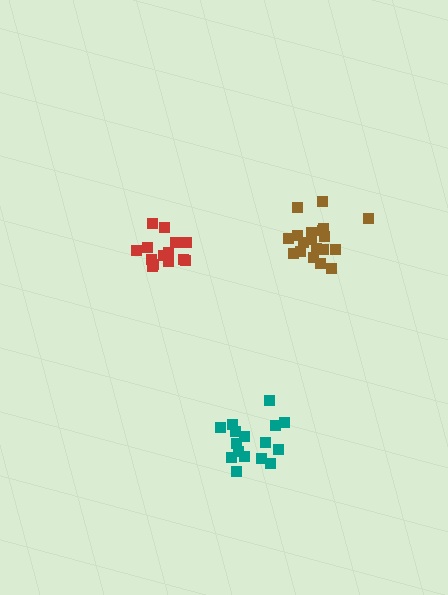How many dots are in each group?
Group 1: 16 dots, Group 2: 14 dots, Group 3: 19 dots (49 total).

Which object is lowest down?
The teal cluster is bottommost.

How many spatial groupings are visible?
There are 3 spatial groupings.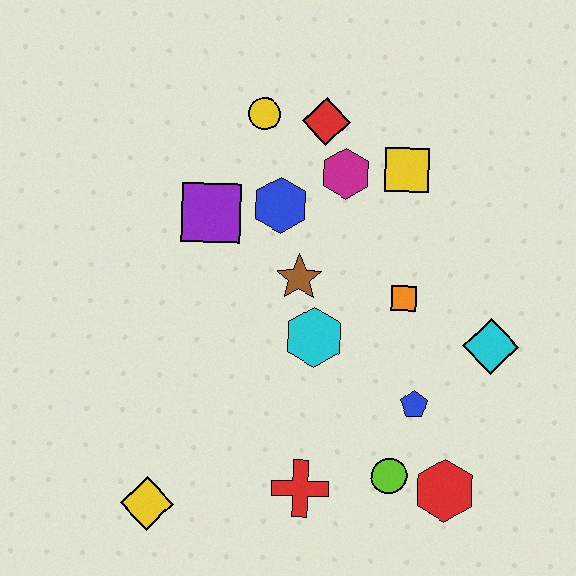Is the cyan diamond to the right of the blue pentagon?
Yes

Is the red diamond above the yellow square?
Yes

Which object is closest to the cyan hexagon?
The brown star is closest to the cyan hexagon.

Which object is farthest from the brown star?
The yellow diamond is farthest from the brown star.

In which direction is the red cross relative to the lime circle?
The red cross is to the left of the lime circle.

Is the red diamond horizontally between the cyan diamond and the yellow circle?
Yes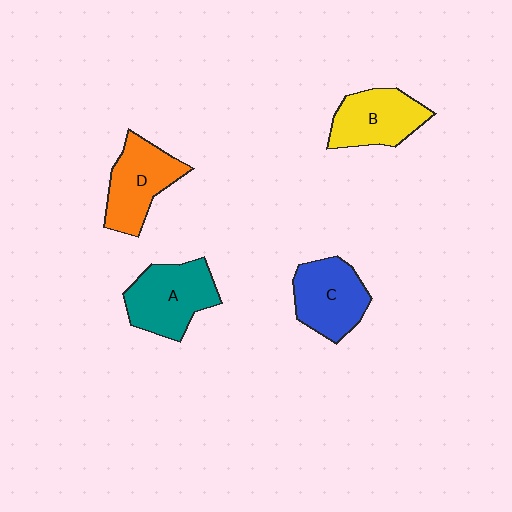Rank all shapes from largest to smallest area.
From largest to smallest: A (teal), D (orange), C (blue), B (yellow).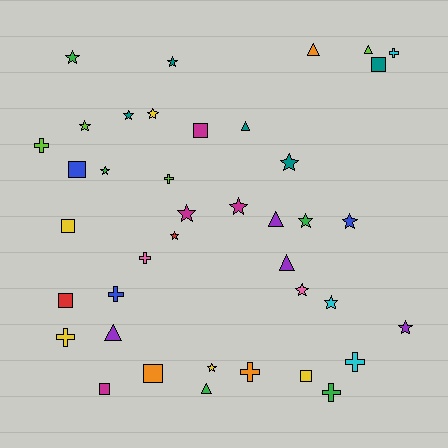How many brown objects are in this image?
There are no brown objects.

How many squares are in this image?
There are 8 squares.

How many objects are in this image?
There are 40 objects.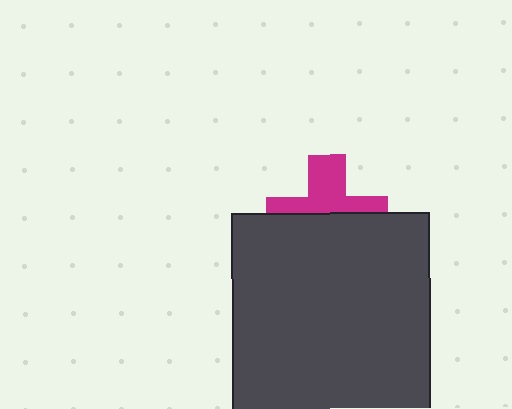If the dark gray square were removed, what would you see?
You would see the complete magenta cross.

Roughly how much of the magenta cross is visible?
About half of it is visible (roughly 47%).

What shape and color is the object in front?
The object in front is a dark gray square.